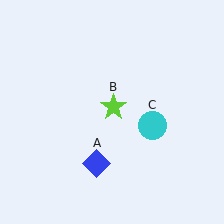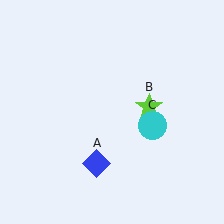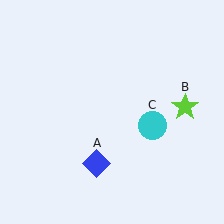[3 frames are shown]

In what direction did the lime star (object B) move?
The lime star (object B) moved right.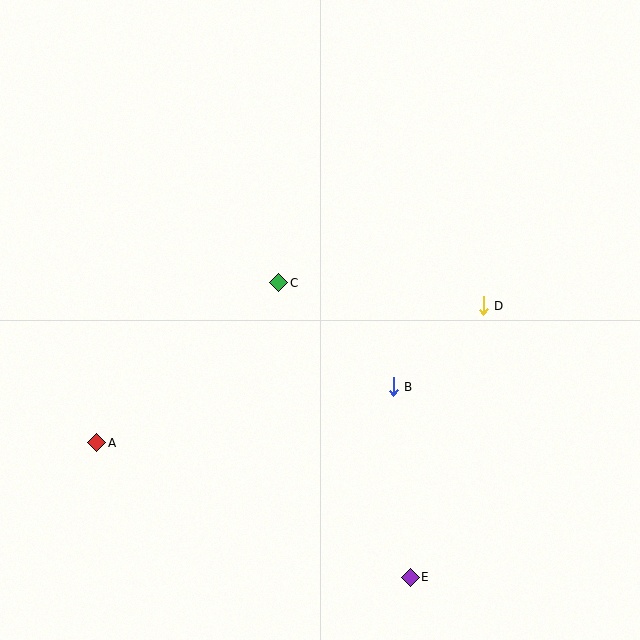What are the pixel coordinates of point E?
Point E is at (410, 577).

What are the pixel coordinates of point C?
Point C is at (279, 283).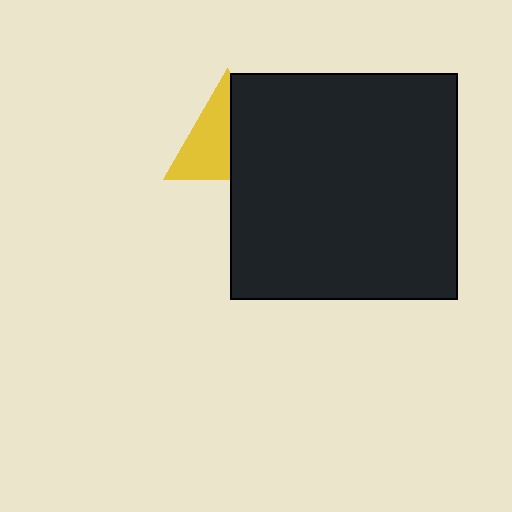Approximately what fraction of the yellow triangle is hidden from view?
Roughly 47% of the yellow triangle is hidden behind the black square.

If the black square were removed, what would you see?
You would see the complete yellow triangle.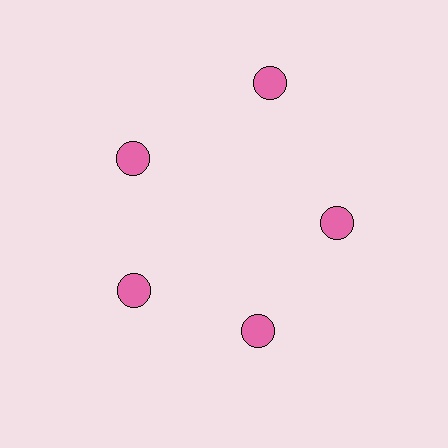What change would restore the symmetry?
The symmetry would be restored by moving it inward, back onto the ring so that all 5 circles sit at equal angles and equal distance from the center.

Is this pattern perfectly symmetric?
No. The 5 pink circles are arranged in a ring, but one element near the 1 o'clock position is pushed outward from the center, breaking the 5-fold rotational symmetry.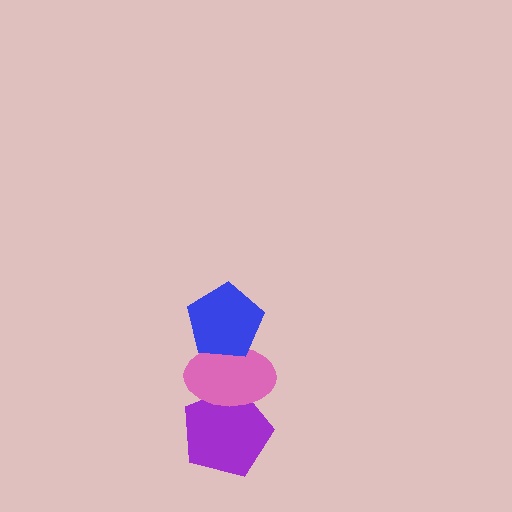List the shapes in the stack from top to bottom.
From top to bottom: the blue pentagon, the pink ellipse, the purple pentagon.